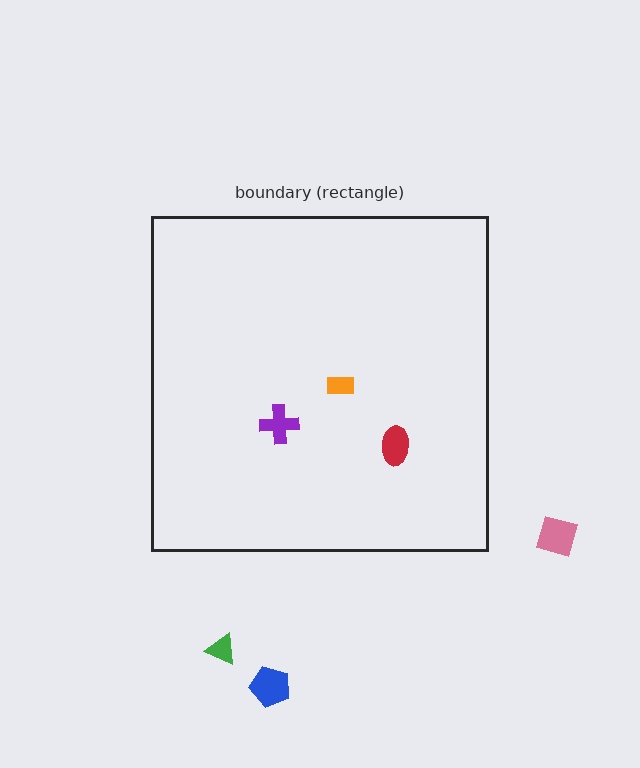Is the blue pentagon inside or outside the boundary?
Outside.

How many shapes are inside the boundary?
3 inside, 3 outside.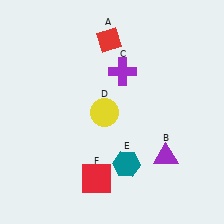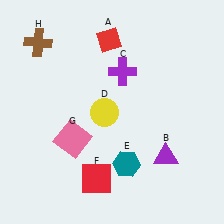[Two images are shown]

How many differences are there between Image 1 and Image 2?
There are 2 differences between the two images.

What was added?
A pink square (G), a brown cross (H) were added in Image 2.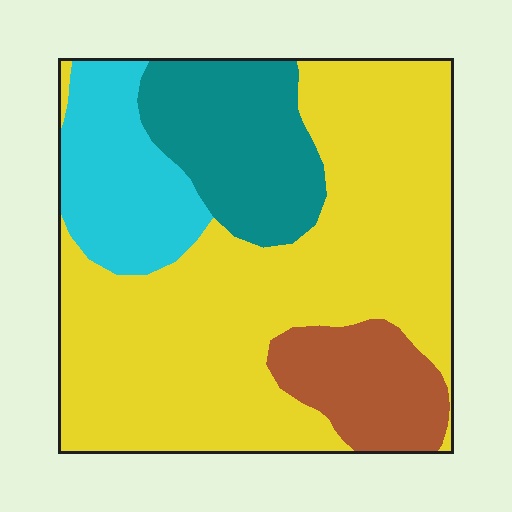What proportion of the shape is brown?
Brown covers about 10% of the shape.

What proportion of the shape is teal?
Teal takes up about one sixth (1/6) of the shape.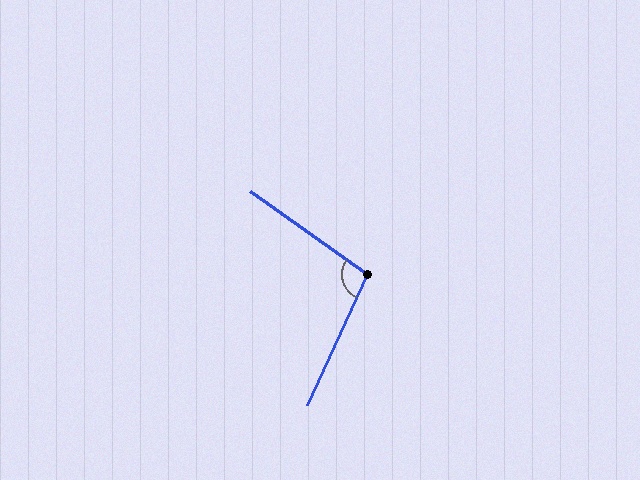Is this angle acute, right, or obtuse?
It is obtuse.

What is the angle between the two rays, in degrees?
Approximately 100 degrees.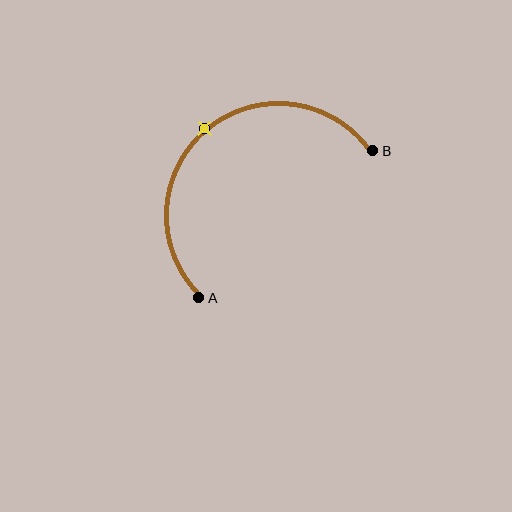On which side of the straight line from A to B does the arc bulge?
The arc bulges above and to the left of the straight line connecting A and B.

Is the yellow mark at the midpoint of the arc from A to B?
Yes. The yellow mark lies on the arc at equal arc-length from both A and B — it is the arc midpoint.